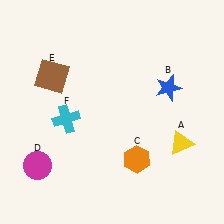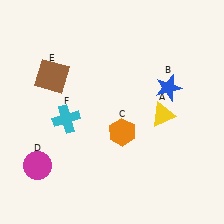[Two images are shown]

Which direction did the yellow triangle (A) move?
The yellow triangle (A) moved up.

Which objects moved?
The objects that moved are: the yellow triangle (A), the orange hexagon (C).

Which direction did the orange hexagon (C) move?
The orange hexagon (C) moved up.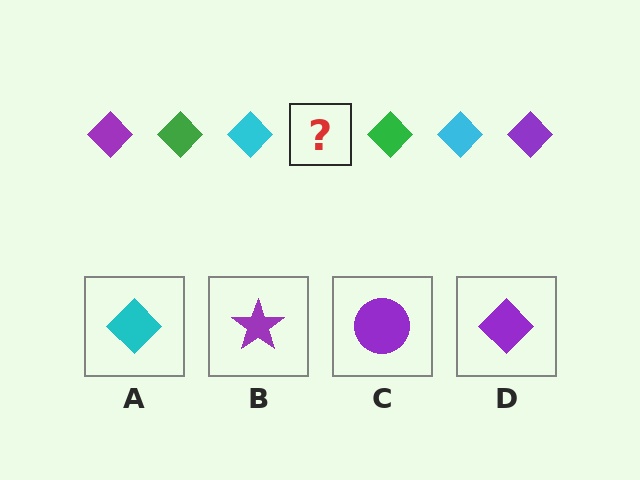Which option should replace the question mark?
Option D.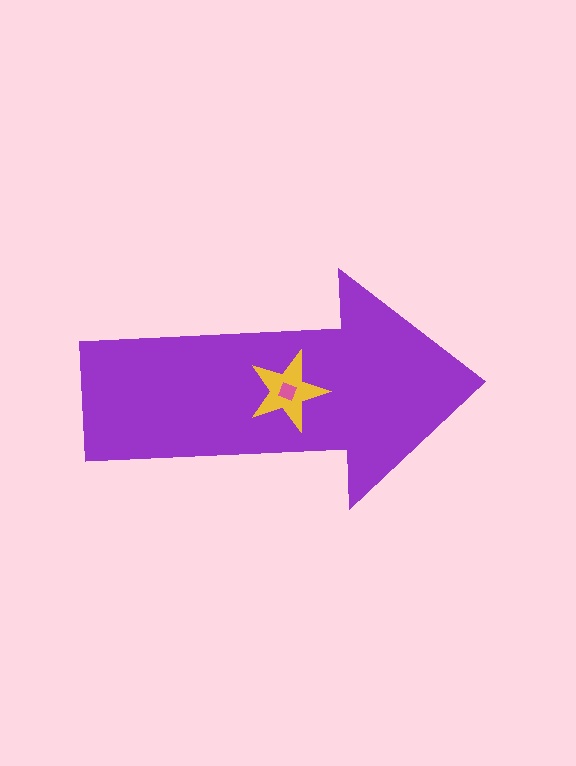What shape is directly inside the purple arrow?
The yellow star.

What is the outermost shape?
The purple arrow.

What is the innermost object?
The pink diamond.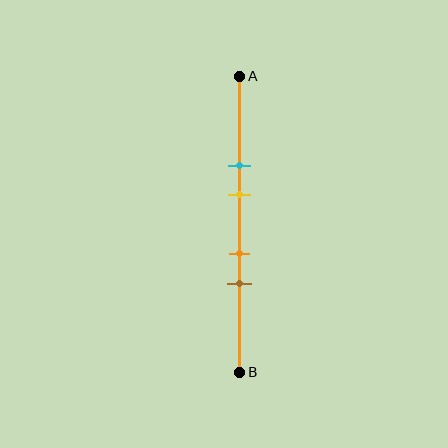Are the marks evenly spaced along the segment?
No, the marks are not evenly spaced.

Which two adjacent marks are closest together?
The orange and brown marks are the closest adjacent pair.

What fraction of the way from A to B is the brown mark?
The brown mark is approximately 70% (0.7) of the way from A to B.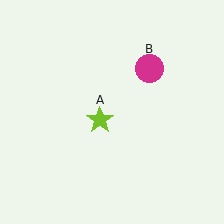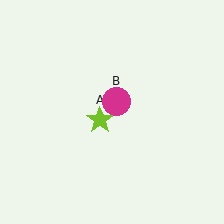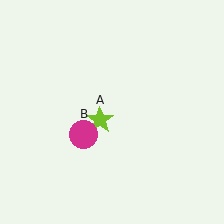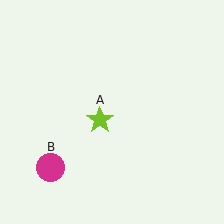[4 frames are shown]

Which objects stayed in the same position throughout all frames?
Lime star (object A) remained stationary.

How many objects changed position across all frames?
1 object changed position: magenta circle (object B).